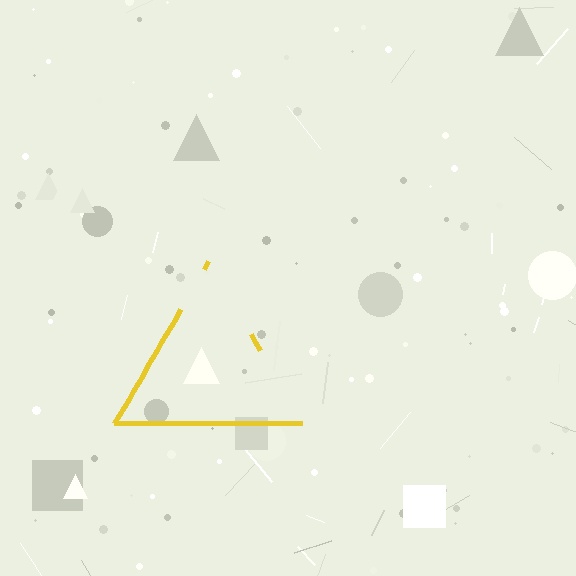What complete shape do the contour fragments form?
The contour fragments form a triangle.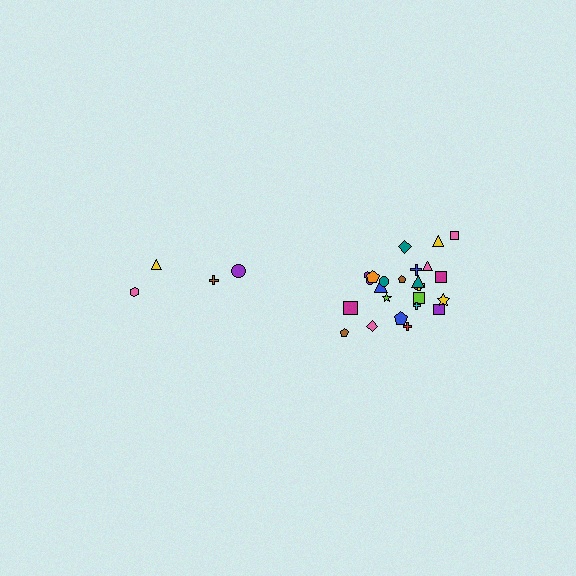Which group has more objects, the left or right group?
The right group.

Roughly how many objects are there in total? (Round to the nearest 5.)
Roughly 30 objects in total.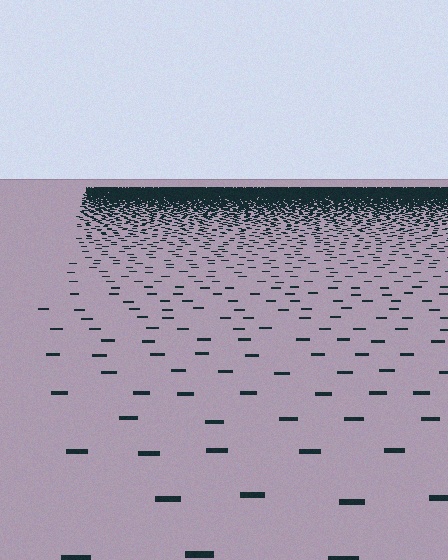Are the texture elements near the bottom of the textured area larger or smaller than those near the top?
Larger. Near the bottom, elements are closer to the viewer and appear at a bigger on-screen size.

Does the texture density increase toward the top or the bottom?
Density increases toward the top.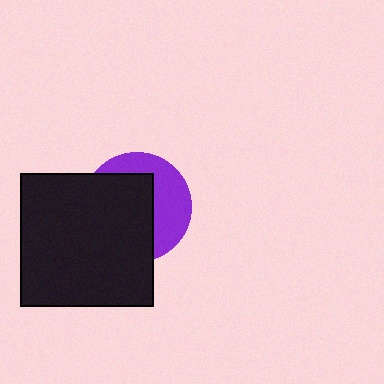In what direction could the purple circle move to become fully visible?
The purple circle could move right. That would shift it out from behind the black square entirely.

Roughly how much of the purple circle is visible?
A small part of it is visible (roughly 42%).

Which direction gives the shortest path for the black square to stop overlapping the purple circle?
Moving left gives the shortest separation.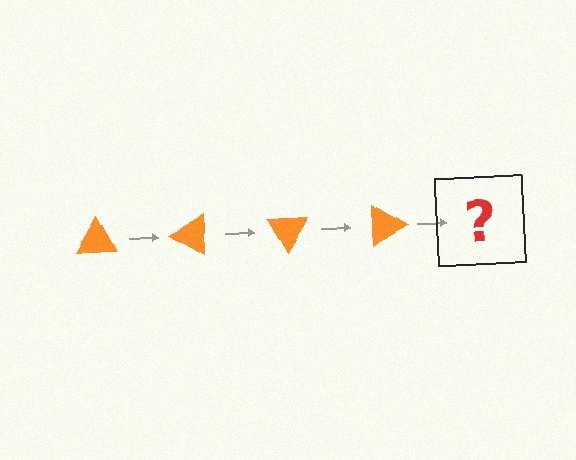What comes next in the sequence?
The next element should be an orange triangle rotated 120 degrees.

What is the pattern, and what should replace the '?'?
The pattern is that the triangle rotates 30 degrees each step. The '?' should be an orange triangle rotated 120 degrees.